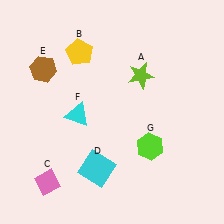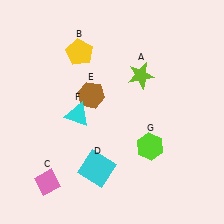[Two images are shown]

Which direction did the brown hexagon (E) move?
The brown hexagon (E) moved right.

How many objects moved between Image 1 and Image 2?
1 object moved between the two images.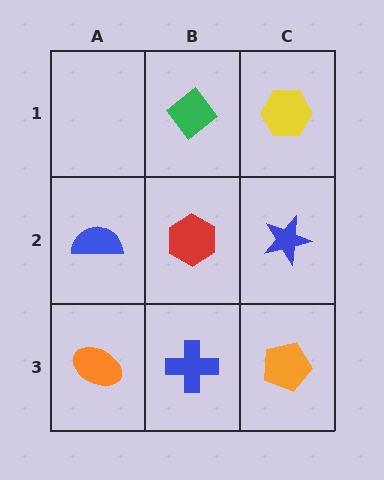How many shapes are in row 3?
3 shapes.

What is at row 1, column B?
A green diamond.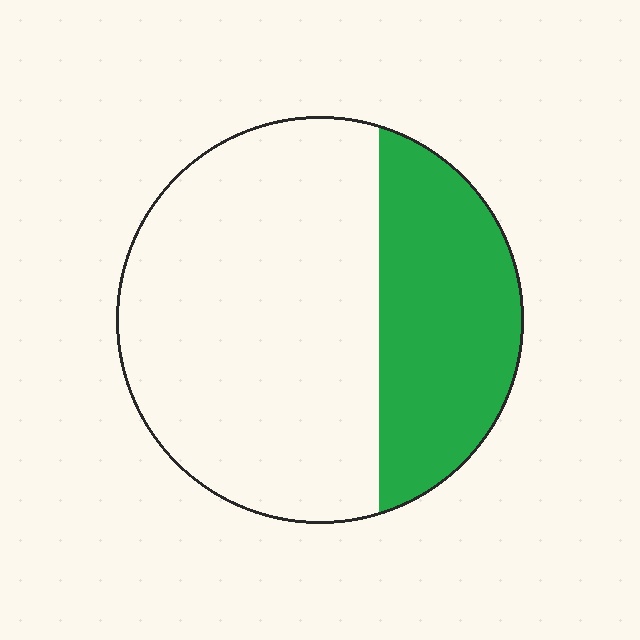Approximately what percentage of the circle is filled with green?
Approximately 30%.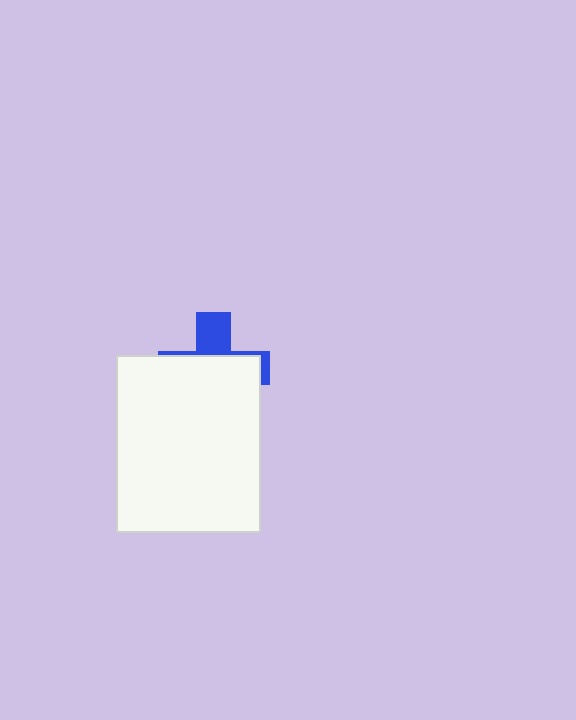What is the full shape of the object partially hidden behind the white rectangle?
The partially hidden object is a blue cross.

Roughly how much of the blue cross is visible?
A small part of it is visible (roughly 32%).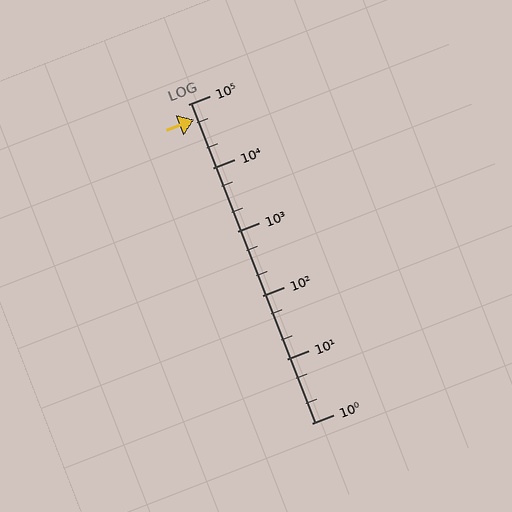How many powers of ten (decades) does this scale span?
The scale spans 5 decades, from 1 to 100000.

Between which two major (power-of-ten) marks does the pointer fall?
The pointer is between 10000 and 100000.